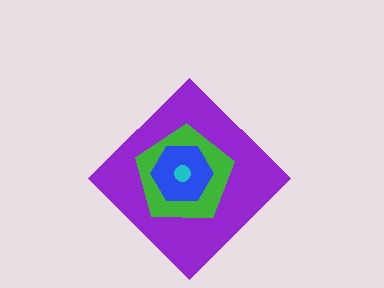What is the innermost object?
The cyan circle.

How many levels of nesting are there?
4.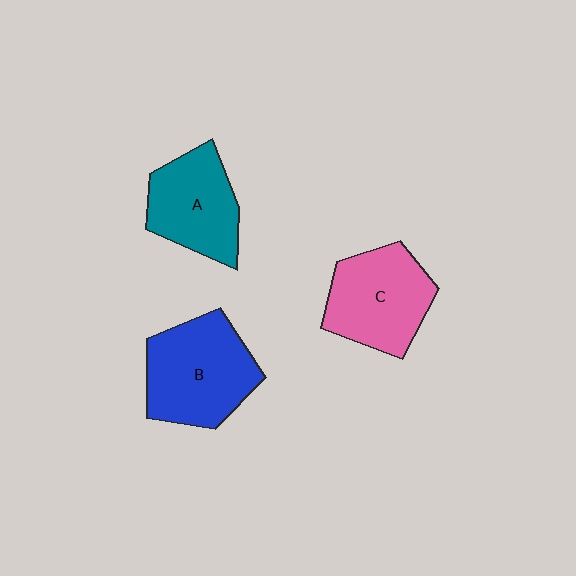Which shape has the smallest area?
Shape A (teal).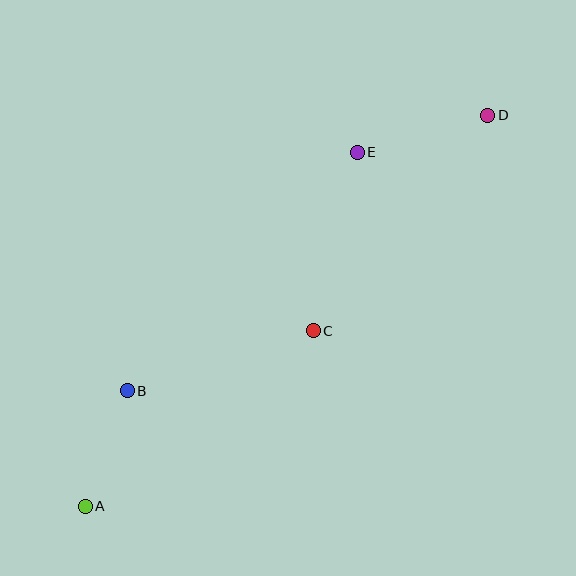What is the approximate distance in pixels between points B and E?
The distance between B and E is approximately 331 pixels.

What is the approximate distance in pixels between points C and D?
The distance between C and D is approximately 278 pixels.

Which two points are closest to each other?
Points A and B are closest to each other.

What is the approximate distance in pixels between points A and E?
The distance between A and E is approximately 447 pixels.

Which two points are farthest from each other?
Points A and D are farthest from each other.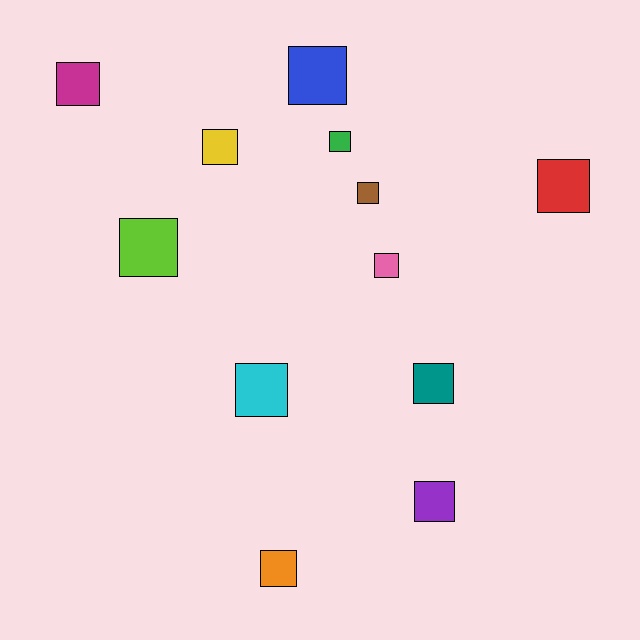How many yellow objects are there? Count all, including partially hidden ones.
There is 1 yellow object.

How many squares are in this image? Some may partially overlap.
There are 12 squares.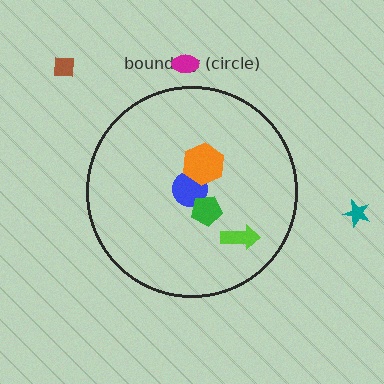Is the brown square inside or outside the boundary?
Outside.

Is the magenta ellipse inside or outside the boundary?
Outside.